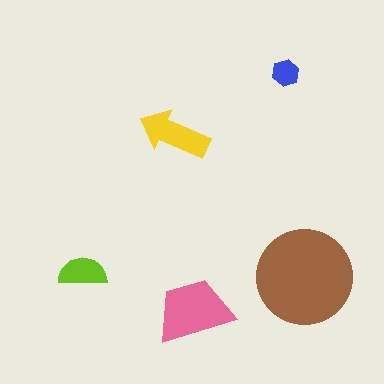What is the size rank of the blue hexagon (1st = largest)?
5th.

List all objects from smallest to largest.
The blue hexagon, the lime semicircle, the yellow arrow, the pink trapezoid, the brown circle.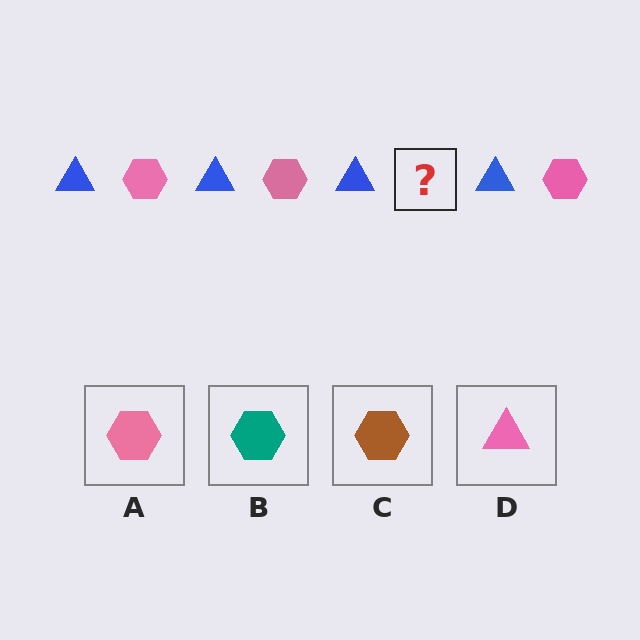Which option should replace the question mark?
Option A.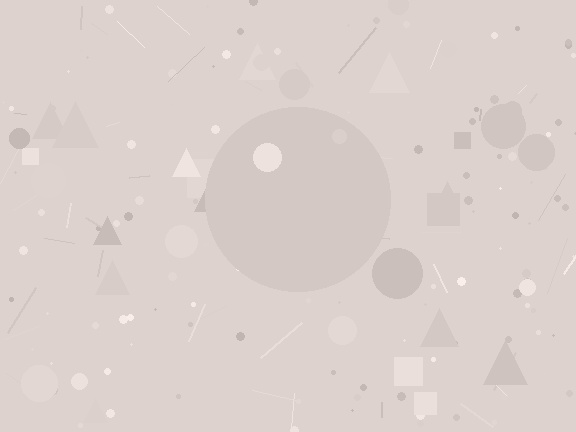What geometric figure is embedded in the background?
A circle is embedded in the background.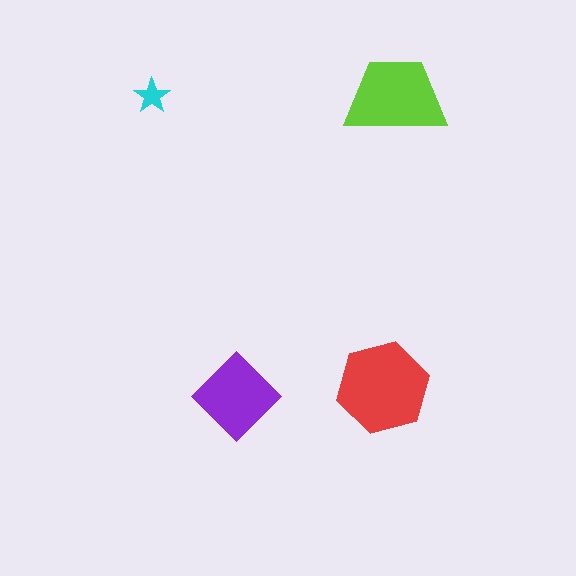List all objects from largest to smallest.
The red hexagon, the lime trapezoid, the purple diamond, the cyan star.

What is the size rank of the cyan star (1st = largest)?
4th.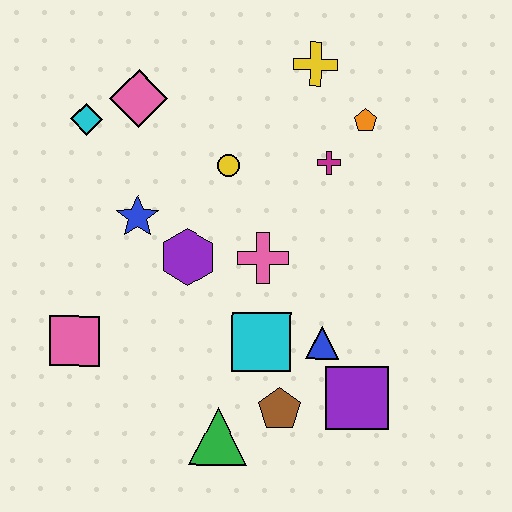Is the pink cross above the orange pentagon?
No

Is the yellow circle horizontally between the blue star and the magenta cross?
Yes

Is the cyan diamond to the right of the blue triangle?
No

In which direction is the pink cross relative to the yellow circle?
The pink cross is below the yellow circle.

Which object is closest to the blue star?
The purple hexagon is closest to the blue star.